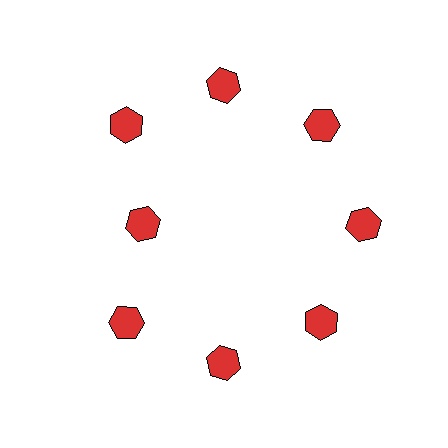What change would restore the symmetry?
The symmetry would be restored by moving it outward, back onto the ring so that all 8 hexagons sit at equal angles and equal distance from the center.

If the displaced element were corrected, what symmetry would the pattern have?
It would have 8-fold rotational symmetry — the pattern would map onto itself every 45 degrees.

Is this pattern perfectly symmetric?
No. The 8 red hexagons are arranged in a ring, but one element near the 9 o'clock position is pulled inward toward the center, breaking the 8-fold rotational symmetry.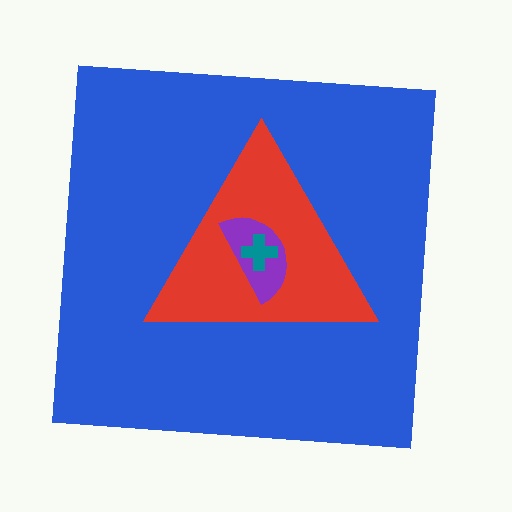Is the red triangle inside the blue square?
Yes.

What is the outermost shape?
The blue square.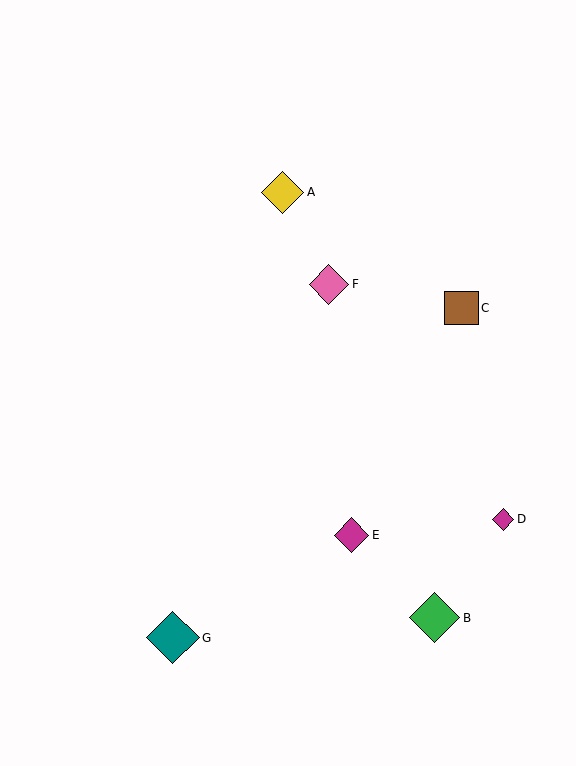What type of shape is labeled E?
Shape E is a magenta diamond.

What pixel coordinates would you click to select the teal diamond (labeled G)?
Click at (173, 638) to select the teal diamond G.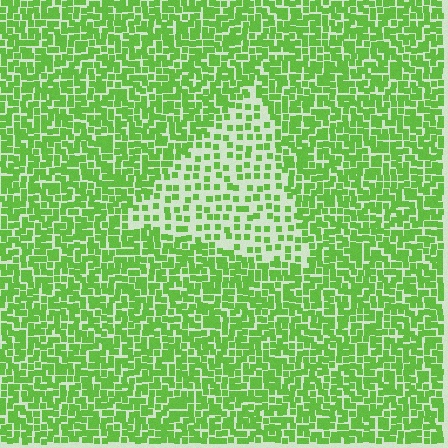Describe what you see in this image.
The image contains small lime elements arranged at two different densities. A triangle-shaped region is visible where the elements are less densely packed than the surrounding area.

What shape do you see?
I see a triangle.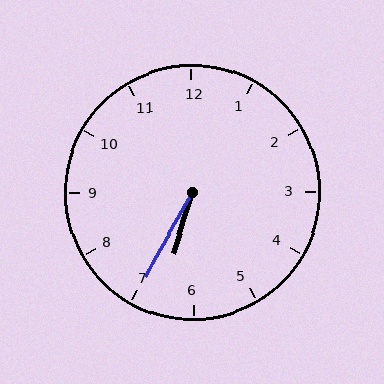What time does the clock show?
6:35.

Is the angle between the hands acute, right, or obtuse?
It is acute.